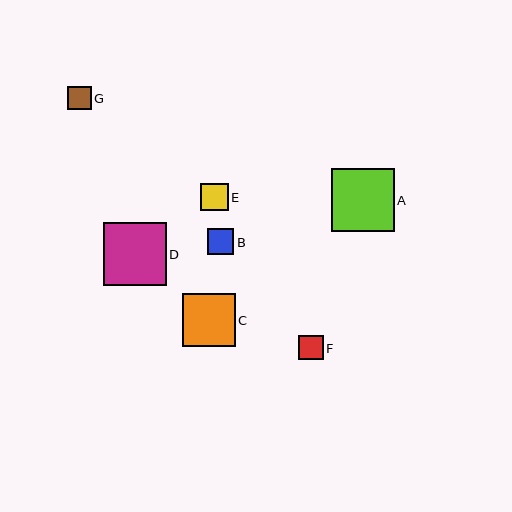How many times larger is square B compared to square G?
Square B is approximately 1.1 times the size of square G.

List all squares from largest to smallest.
From largest to smallest: A, D, C, E, B, F, G.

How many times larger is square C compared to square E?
Square C is approximately 1.9 times the size of square E.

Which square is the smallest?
Square G is the smallest with a size of approximately 24 pixels.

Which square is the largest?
Square A is the largest with a size of approximately 63 pixels.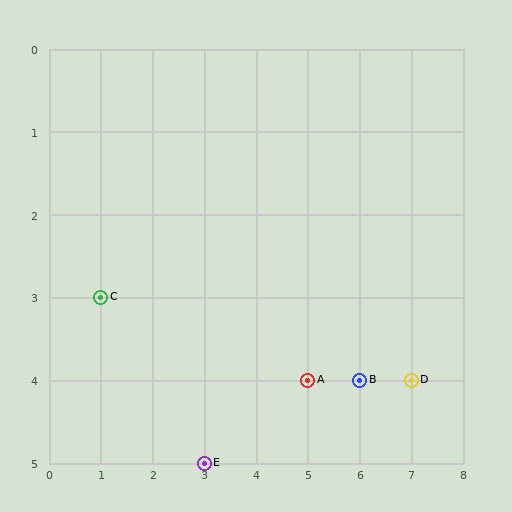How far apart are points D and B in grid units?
Points D and B are 1 column apart.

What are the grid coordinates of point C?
Point C is at grid coordinates (1, 3).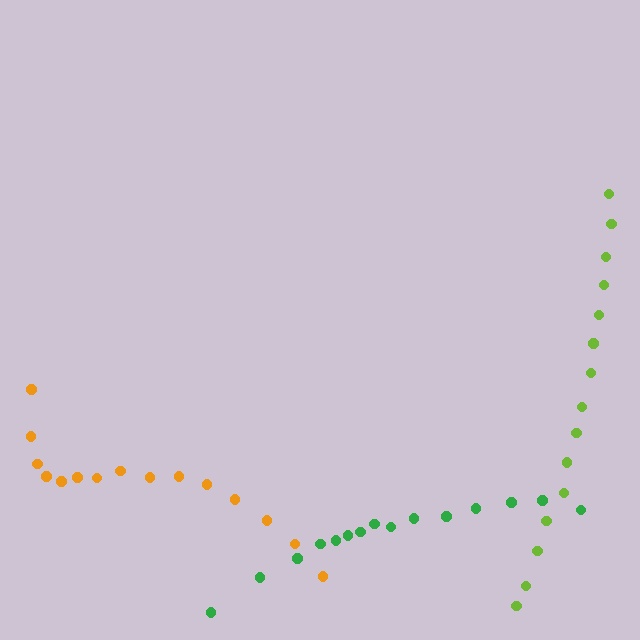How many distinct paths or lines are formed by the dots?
There are 3 distinct paths.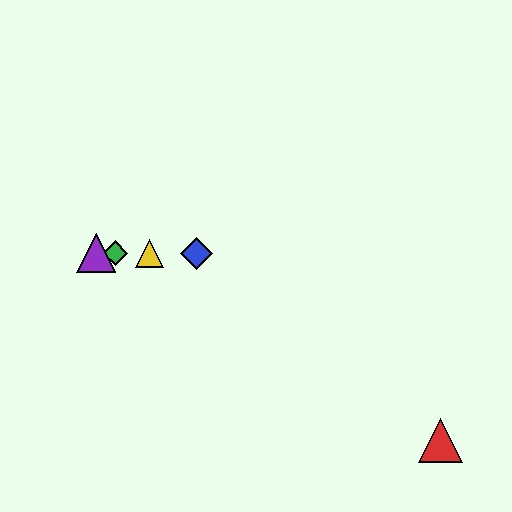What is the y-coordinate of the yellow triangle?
The yellow triangle is at y≈253.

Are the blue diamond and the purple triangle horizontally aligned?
Yes, both are at y≈253.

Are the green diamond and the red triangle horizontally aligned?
No, the green diamond is at y≈253 and the red triangle is at y≈441.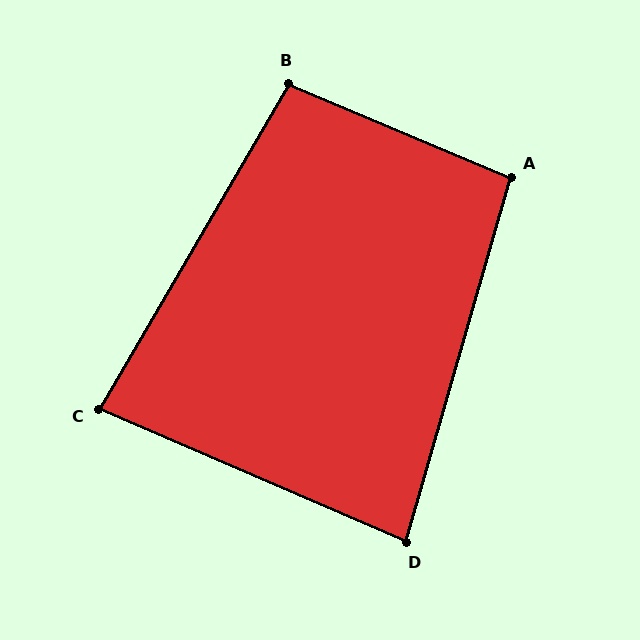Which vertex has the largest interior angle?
B, at approximately 97 degrees.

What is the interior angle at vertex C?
Approximately 83 degrees (acute).